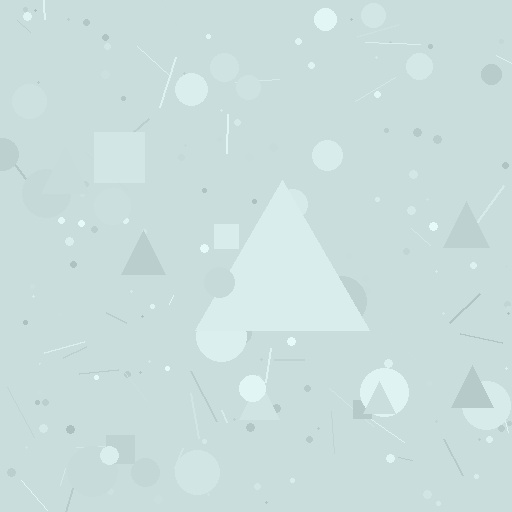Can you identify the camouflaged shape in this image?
The camouflaged shape is a triangle.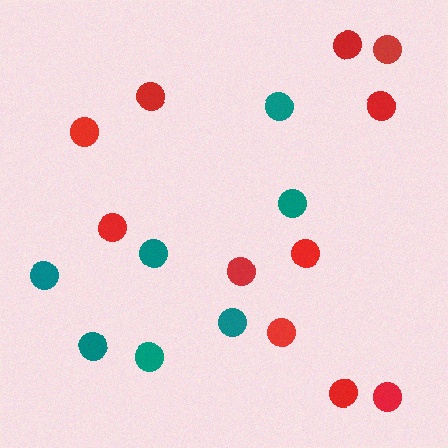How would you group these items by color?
There are 2 groups: one group of red circles (11) and one group of teal circles (7).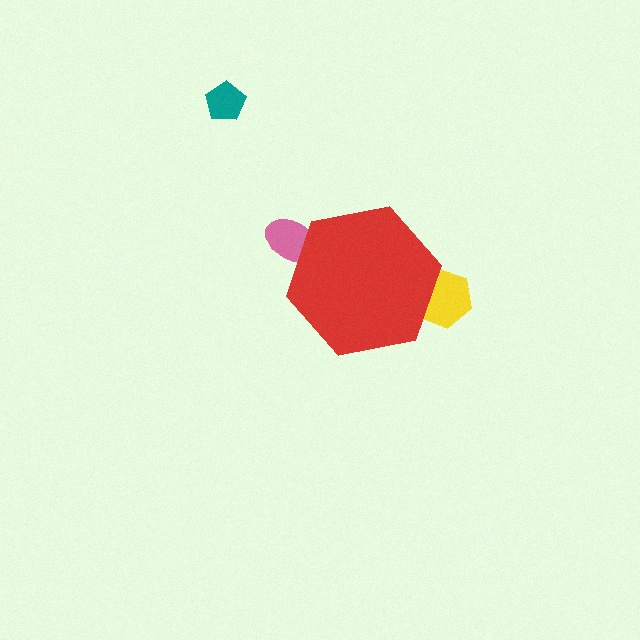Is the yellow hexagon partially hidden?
Yes, the yellow hexagon is partially hidden behind the red hexagon.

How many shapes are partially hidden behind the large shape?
2 shapes are partially hidden.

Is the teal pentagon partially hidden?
No, the teal pentagon is fully visible.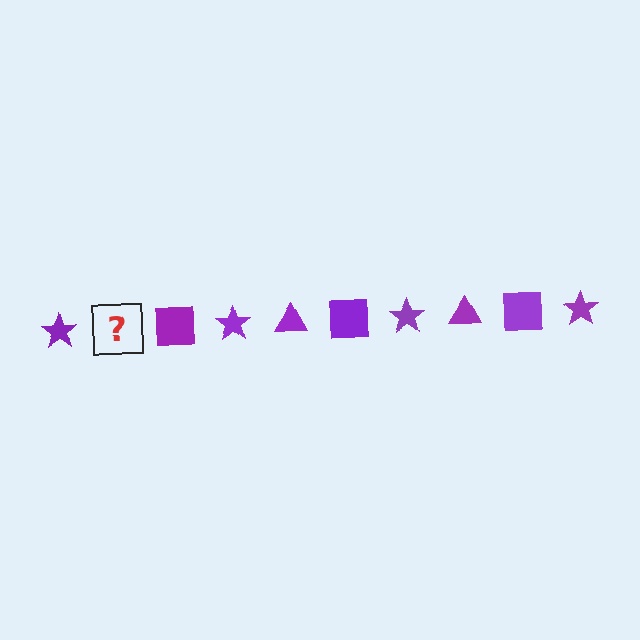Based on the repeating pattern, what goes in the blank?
The blank should be a purple triangle.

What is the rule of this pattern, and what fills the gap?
The rule is that the pattern cycles through star, triangle, square shapes in purple. The gap should be filled with a purple triangle.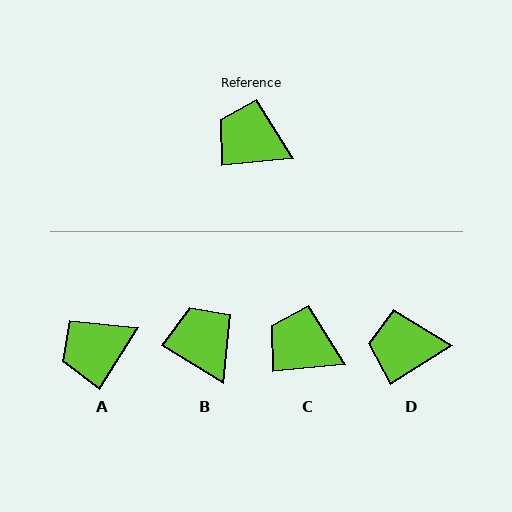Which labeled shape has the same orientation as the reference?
C.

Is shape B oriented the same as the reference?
No, it is off by about 38 degrees.